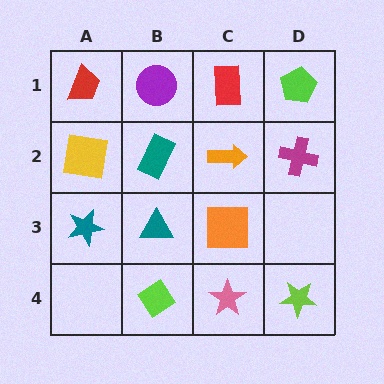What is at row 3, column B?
A teal triangle.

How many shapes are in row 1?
4 shapes.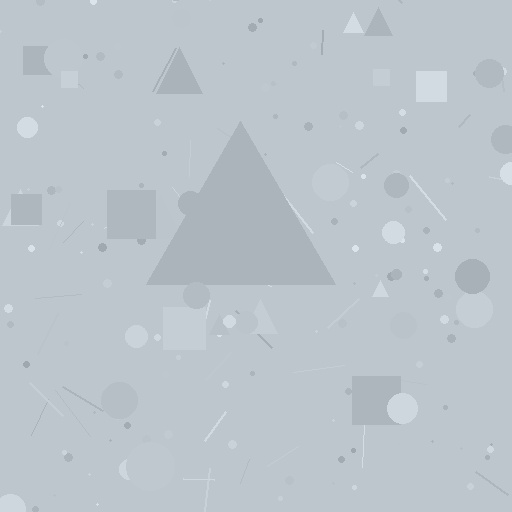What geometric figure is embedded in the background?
A triangle is embedded in the background.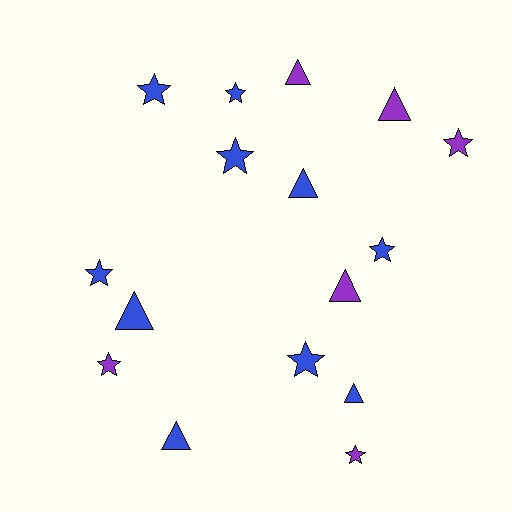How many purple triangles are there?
There are 3 purple triangles.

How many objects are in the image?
There are 16 objects.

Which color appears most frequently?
Blue, with 10 objects.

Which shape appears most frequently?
Star, with 9 objects.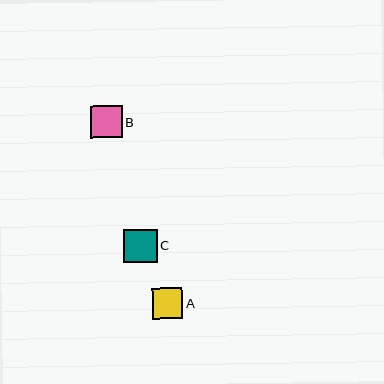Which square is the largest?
Square C is the largest with a size of approximately 34 pixels.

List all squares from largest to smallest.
From largest to smallest: C, B, A.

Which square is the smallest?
Square A is the smallest with a size of approximately 31 pixels.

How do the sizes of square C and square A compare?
Square C and square A are approximately the same size.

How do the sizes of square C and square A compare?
Square C and square A are approximately the same size.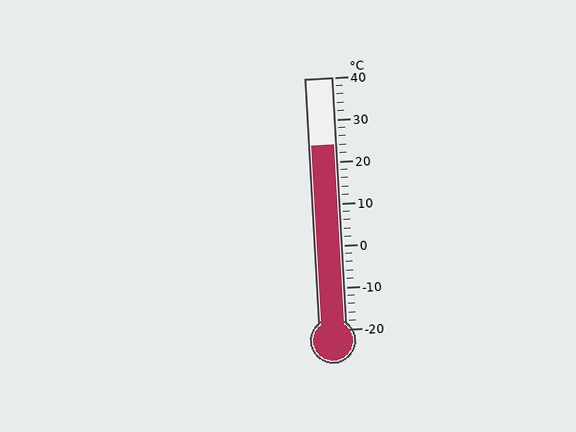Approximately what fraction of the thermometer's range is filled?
The thermometer is filled to approximately 75% of its range.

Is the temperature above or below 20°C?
The temperature is above 20°C.